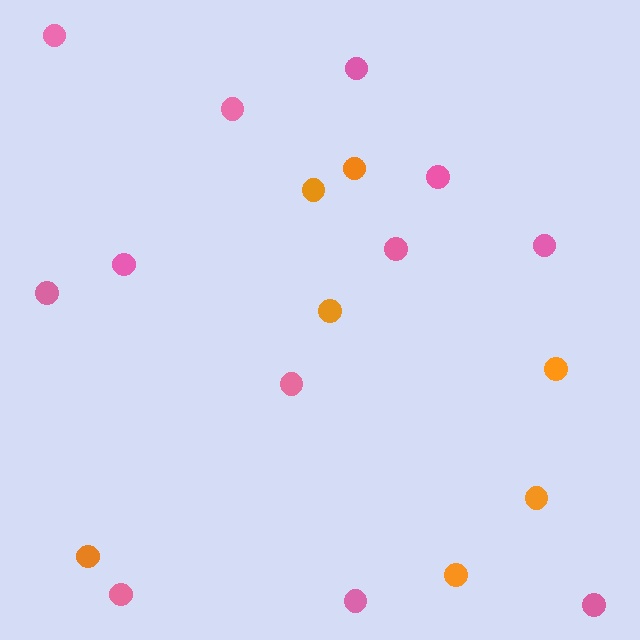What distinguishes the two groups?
There are 2 groups: one group of orange circles (7) and one group of pink circles (12).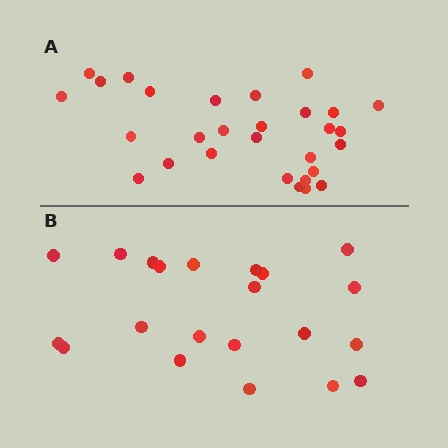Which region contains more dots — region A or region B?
Region A (the top region) has more dots.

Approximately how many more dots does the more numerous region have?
Region A has roughly 8 or so more dots than region B.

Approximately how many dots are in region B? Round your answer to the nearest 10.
About 20 dots. (The exact count is 21, which rounds to 20.)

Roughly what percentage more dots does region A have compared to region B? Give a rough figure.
About 40% more.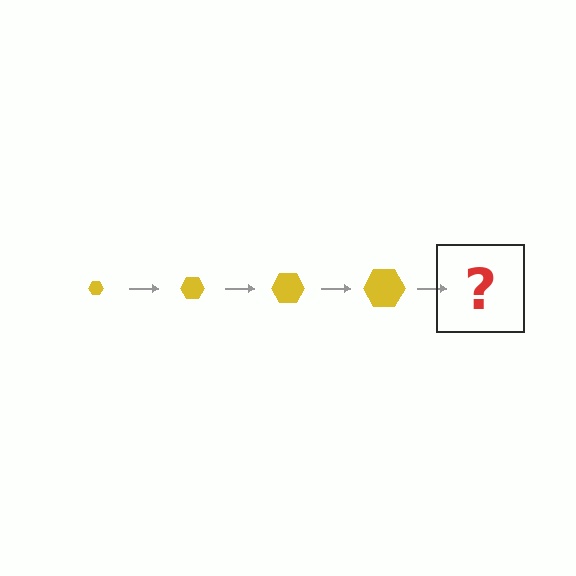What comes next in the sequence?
The next element should be a yellow hexagon, larger than the previous one.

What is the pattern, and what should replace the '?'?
The pattern is that the hexagon gets progressively larger each step. The '?' should be a yellow hexagon, larger than the previous one.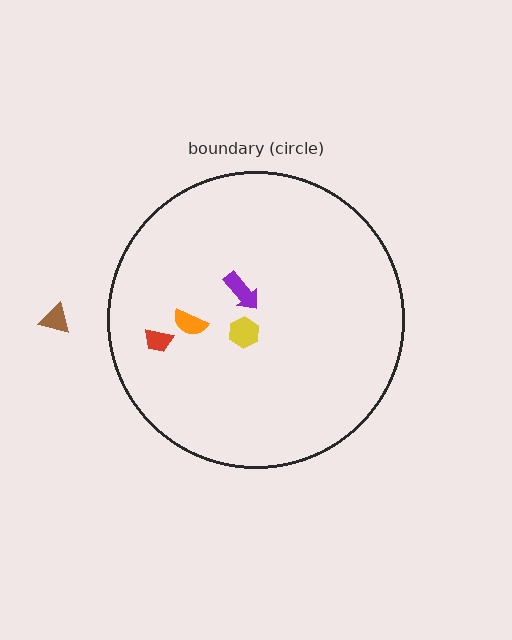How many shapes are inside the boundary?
4 inside, 1 outside.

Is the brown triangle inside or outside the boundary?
Outside.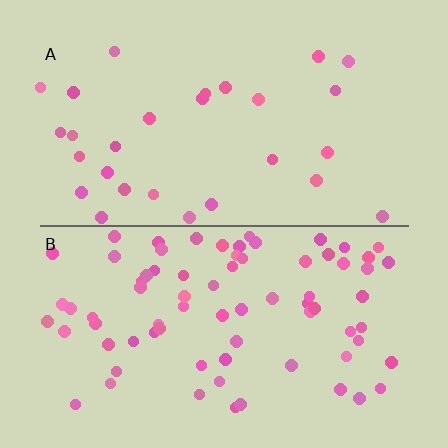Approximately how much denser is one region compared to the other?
Approximately 2.6× — region B over region A.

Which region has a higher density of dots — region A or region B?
B (the bottom).